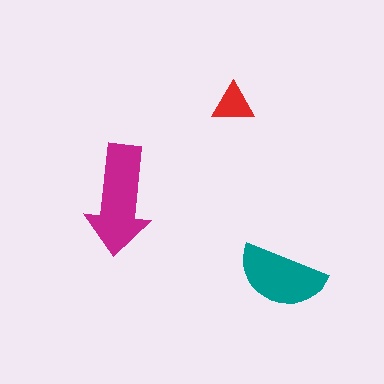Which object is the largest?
The magenta arrow.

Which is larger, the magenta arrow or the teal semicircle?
The magenta arrow.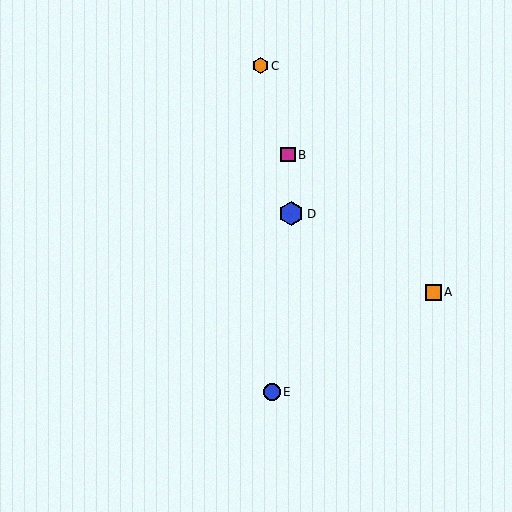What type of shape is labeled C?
Shape C is an orange hexagon.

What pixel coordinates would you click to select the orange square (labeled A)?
Click at (433, 292) to select the orange square A.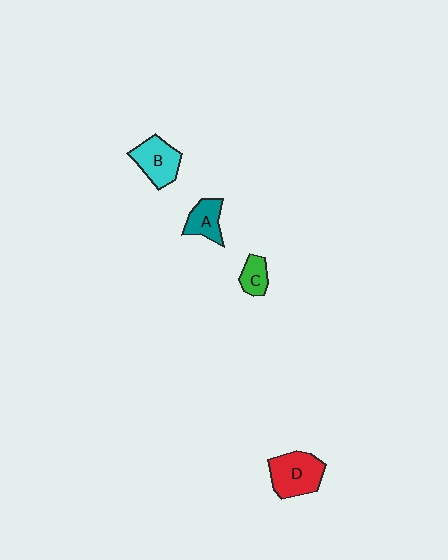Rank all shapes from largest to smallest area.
From largest to smallest: D (red), B (cyan), A (teal), C (green).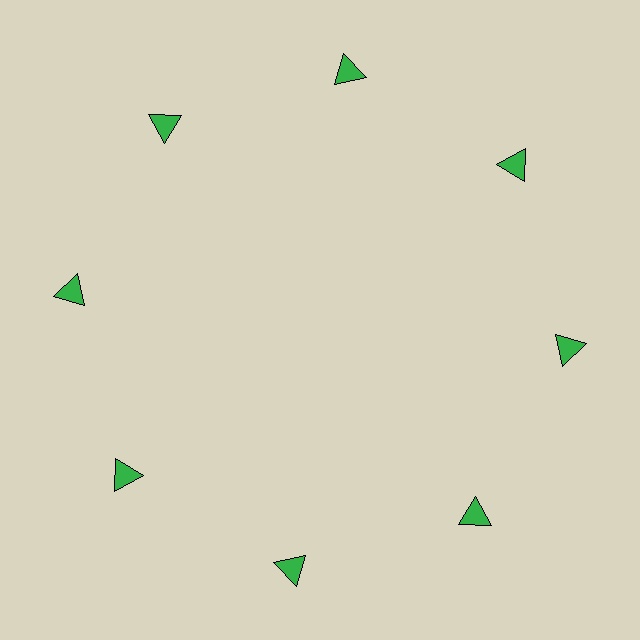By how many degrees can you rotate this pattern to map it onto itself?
The pattern maps onto itself every 45 degrees of rotation.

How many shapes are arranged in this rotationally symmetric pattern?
There are 8 shapes, arranged in 8 groups of 1.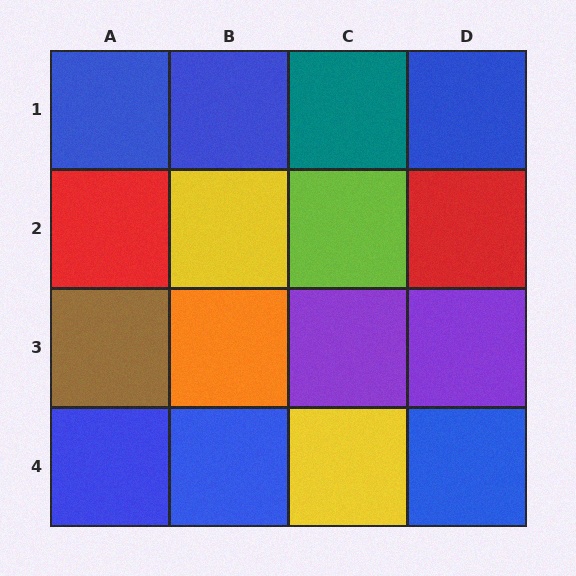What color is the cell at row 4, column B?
Blue.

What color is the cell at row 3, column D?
Purple.